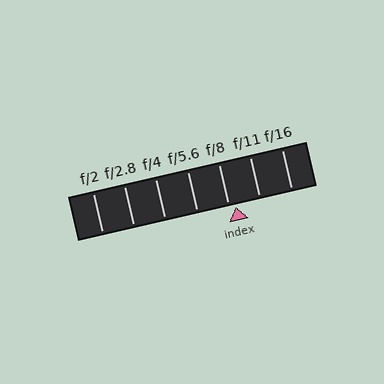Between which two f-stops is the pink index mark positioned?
The index mark is between f/8 and f/11.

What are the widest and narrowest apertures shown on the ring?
The widest aperture shown is f/2 and the narrowest is f/16.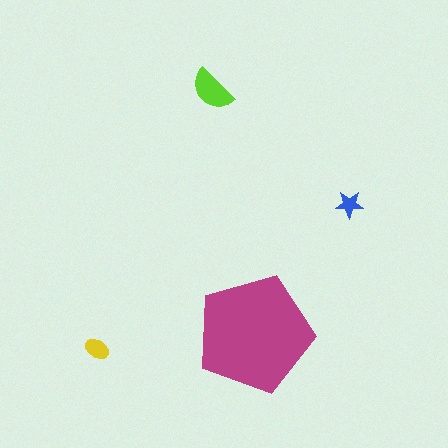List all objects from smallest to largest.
The blue star, the yellow ellipse, the lime semicircle, the magenta pentagon.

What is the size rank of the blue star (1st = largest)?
4th.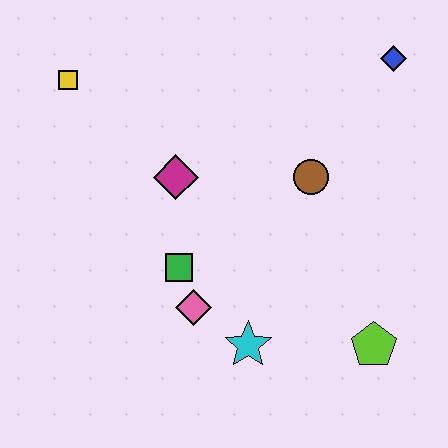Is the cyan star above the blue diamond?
No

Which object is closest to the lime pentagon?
The cyan star is closest to the lime pentagon.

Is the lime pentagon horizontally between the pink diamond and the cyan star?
No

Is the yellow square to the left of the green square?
Yes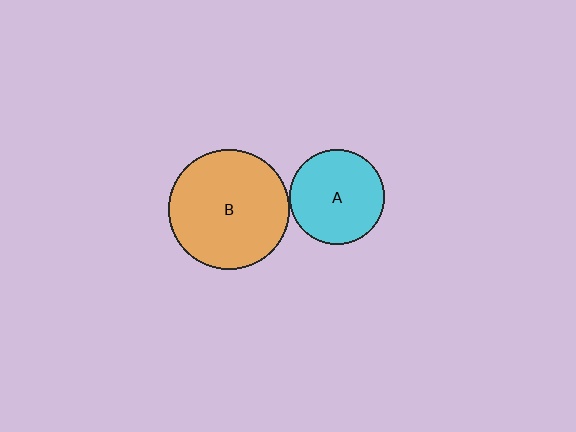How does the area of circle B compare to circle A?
Approximately 1.6 times.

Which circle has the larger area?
Circle B (orange).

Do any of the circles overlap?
No, none of the circles overlap.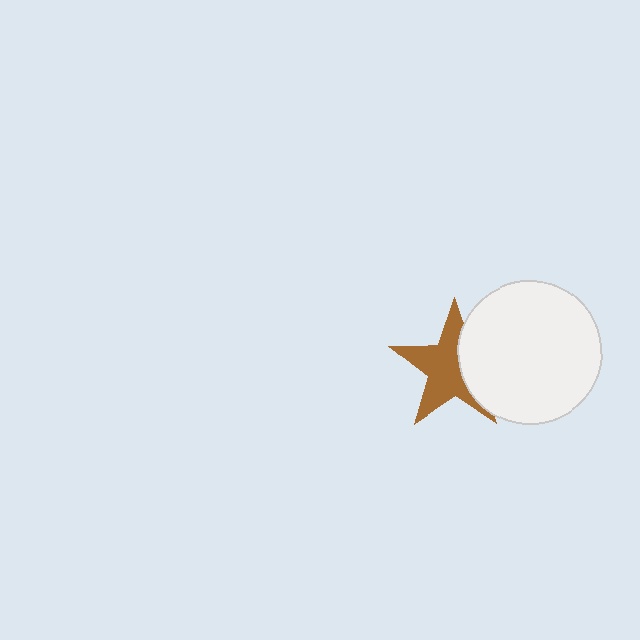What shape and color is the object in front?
The object in front is a white circle.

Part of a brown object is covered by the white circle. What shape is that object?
It is a star.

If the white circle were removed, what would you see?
You would see the complete brown star.